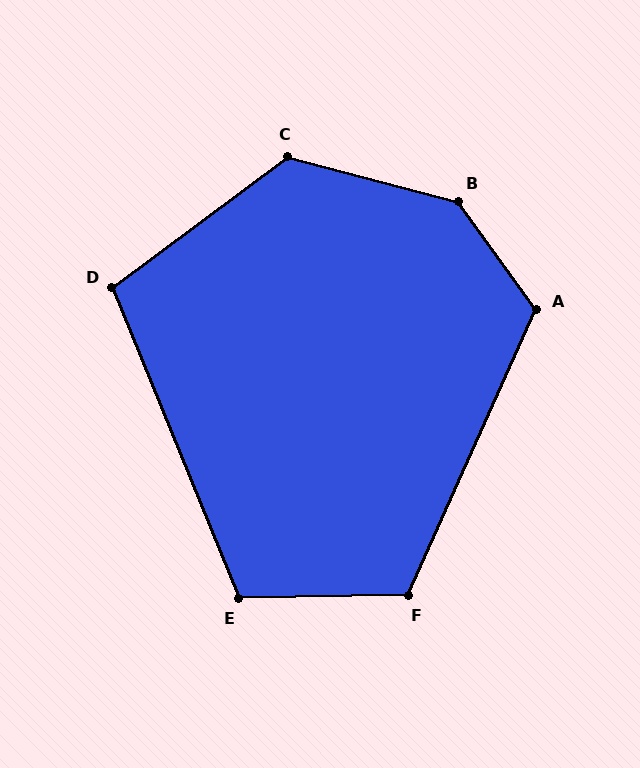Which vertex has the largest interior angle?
B, at approximately 140 degrees.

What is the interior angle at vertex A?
Approximately 120 degrees (obtuse).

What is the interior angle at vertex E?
Approximately 111 degrees (obtuse).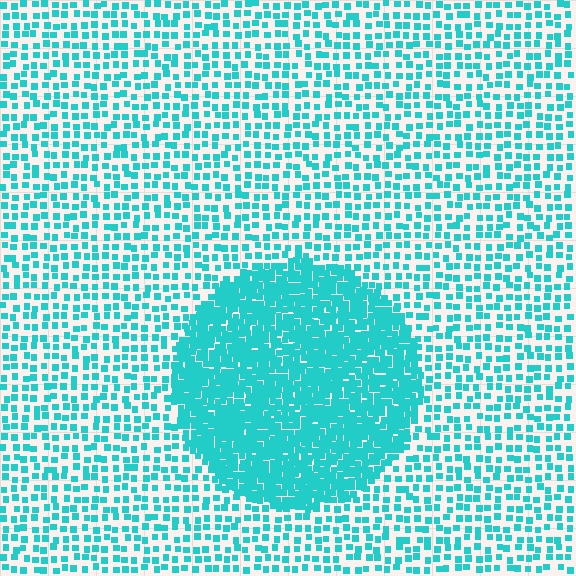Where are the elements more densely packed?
The elements are more densely packed inside the circle boundary.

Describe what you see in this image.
The image contains small cyan elements arranged at two different densities. A circle-shaped region is visible where the elements are more densely packed than the surrounding area.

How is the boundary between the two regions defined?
The boundary is defined by a change in element density (approximately 2.7x ratio). All elements are the same color, size, and shape.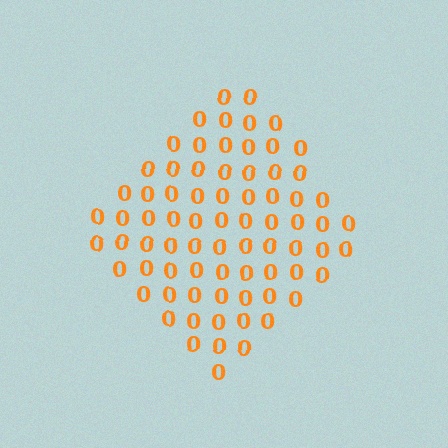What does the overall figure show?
The overall figure shows a diamond.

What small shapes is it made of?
It is made of small digit 0's.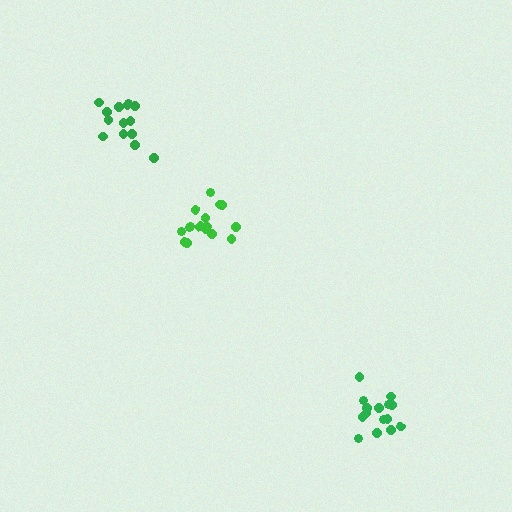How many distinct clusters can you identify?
There are 3 distinct clusters.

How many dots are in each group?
Group 1: 16 dots, Group 2: 14 dots, Group 3: 15 dots (45 total).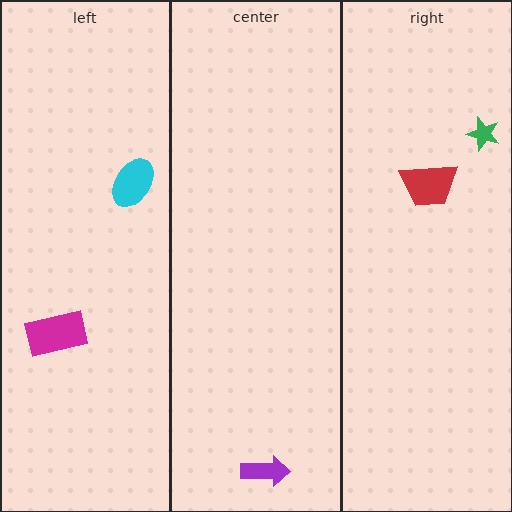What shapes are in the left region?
The magenta rectangle, the cyan ellipse.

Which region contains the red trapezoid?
The right region.